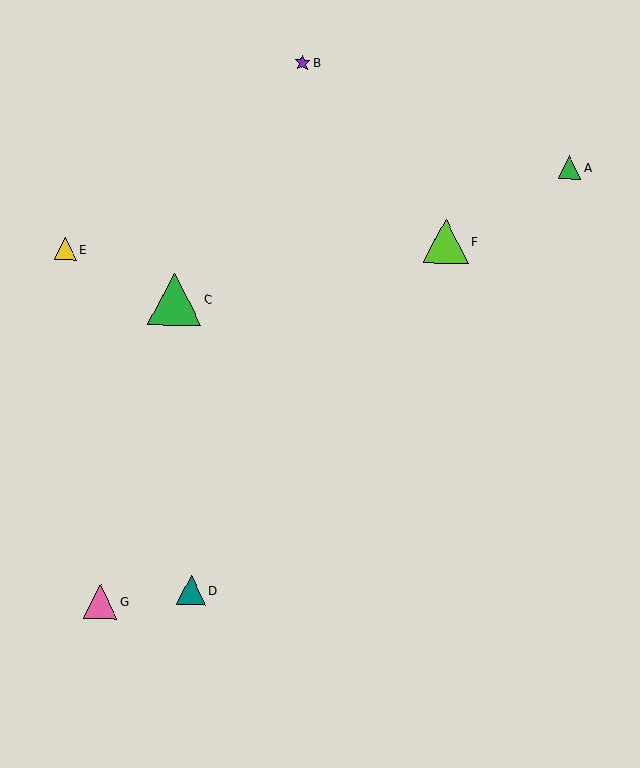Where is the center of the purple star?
The center of the purple star is at (303, 63).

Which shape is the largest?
The green triangle (labeled C) is the largest.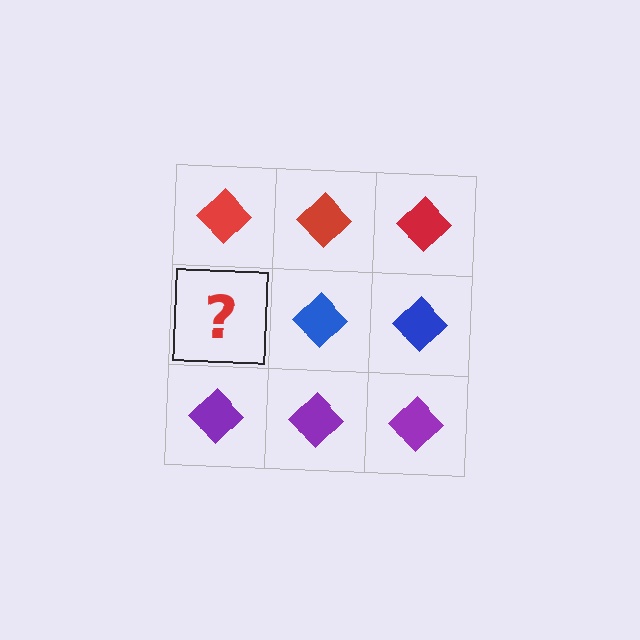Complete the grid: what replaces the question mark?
The question mark should be replaced with a blue diamond.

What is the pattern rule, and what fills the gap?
The rule is that each row has a consistent color. The gap should be filled with a blue diamond.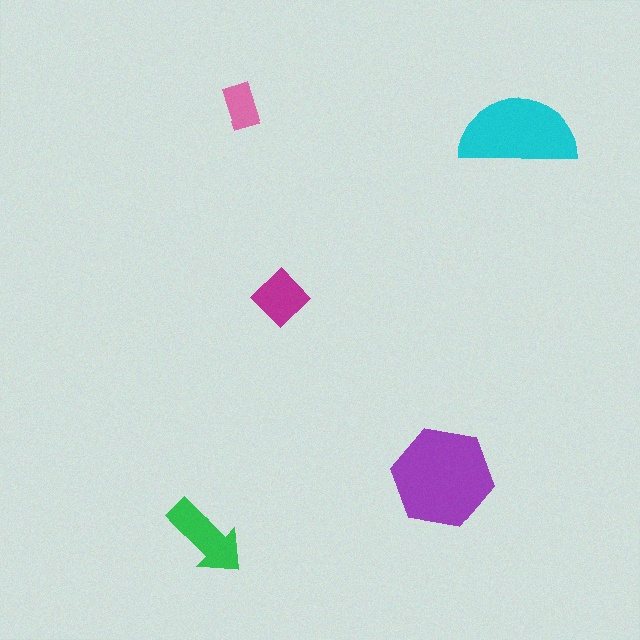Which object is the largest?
The purple hexagon.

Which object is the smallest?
The pink rectangle.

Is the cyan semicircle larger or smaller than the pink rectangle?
Larger.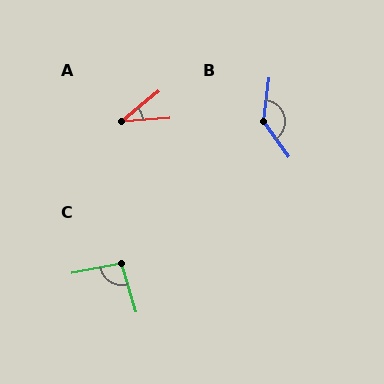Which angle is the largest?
B, at approximately 137 degrees.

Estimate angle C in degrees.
Approximately 96 degrees.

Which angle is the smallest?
A, at approximately 35 degrees.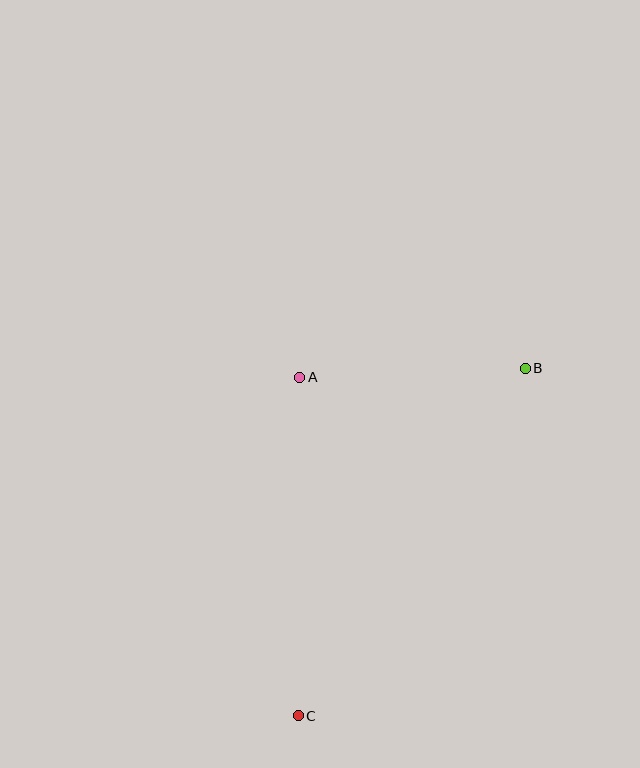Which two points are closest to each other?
Points A and B are closest to each other.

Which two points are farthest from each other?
Points B and C are farthest from each other.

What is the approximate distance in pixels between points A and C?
The distance between A and C is approximately 338 pixels.